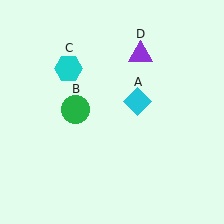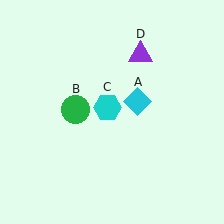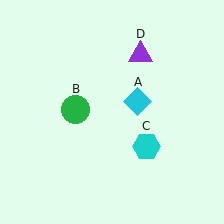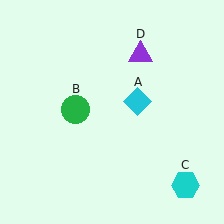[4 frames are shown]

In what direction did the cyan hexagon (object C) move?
The cyan hexagon (object C) moved down and to the right.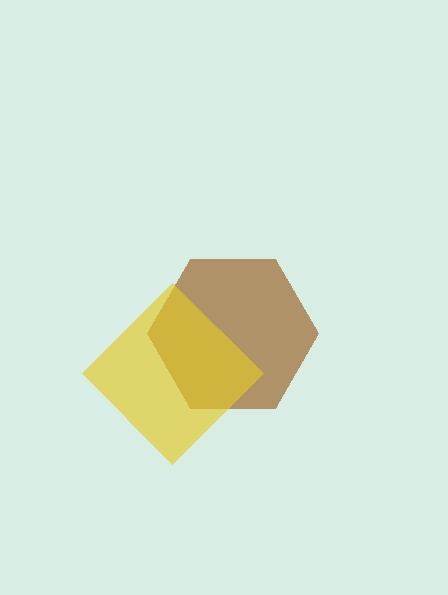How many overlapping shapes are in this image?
There are 2 overlapping shapes in the image.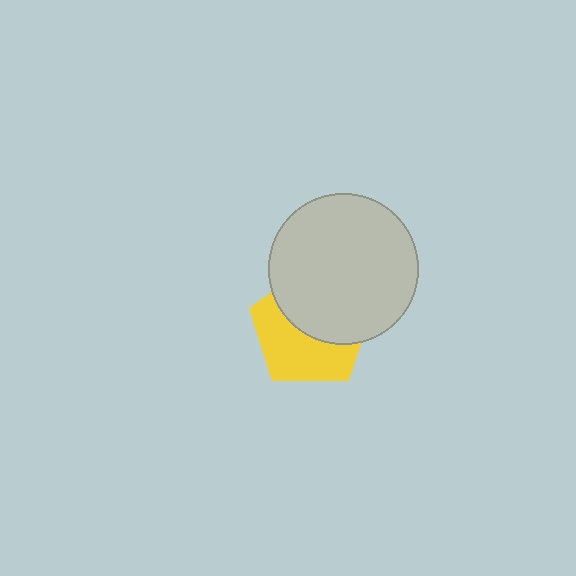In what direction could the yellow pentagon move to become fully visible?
The yellow pentagon could move down. That would shift it out from behind the light gray circle entirely.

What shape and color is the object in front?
The object in front is a light gray circle.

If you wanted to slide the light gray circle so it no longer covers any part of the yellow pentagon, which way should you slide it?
Slide it up — that is the most direct way to separate the two shapes.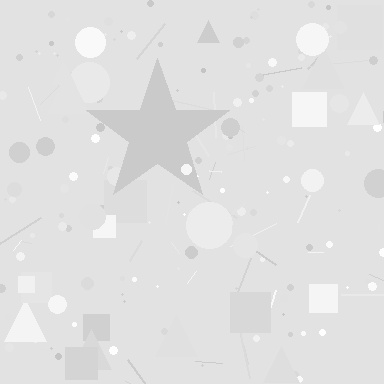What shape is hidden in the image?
A star is hidden in the image.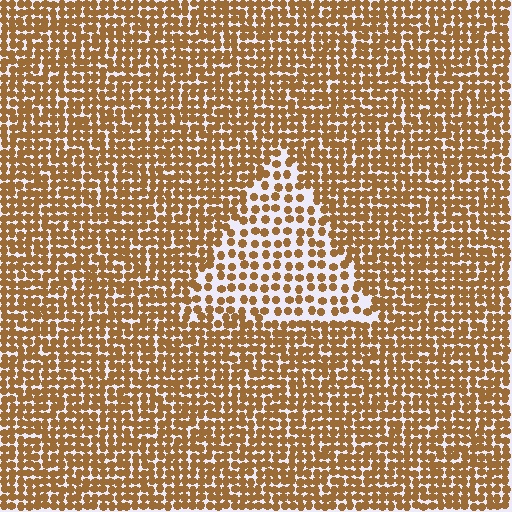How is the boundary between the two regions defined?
The boundary is defined by a change in element density (approximately 1.9x ratio). All elements are the same color, size, and shape.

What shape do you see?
I see a triangle.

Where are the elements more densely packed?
The elements are more densely packed outside the triangle boundary.